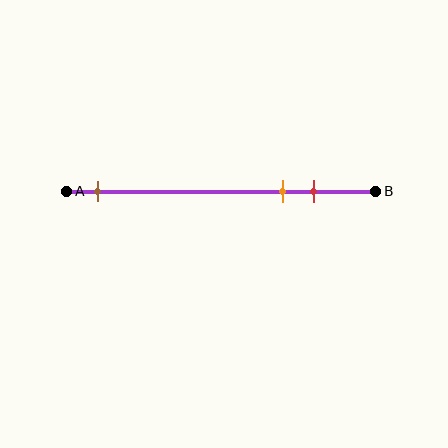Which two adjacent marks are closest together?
The orange and red marks are the closest adjacent pair.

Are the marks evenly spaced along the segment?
No, the marks are not evenly spaced.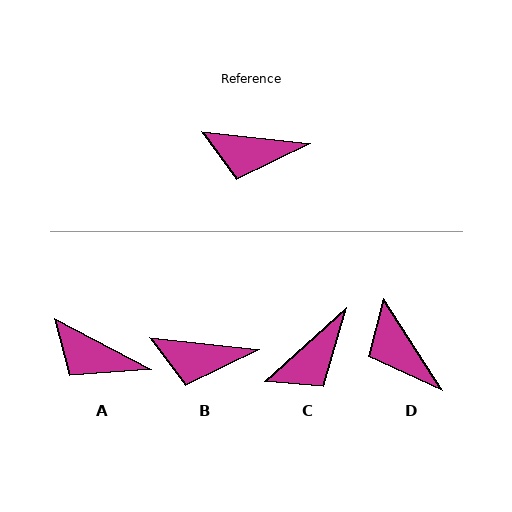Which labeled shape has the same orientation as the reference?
B.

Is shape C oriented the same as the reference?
No, it is off by about 48 degrees.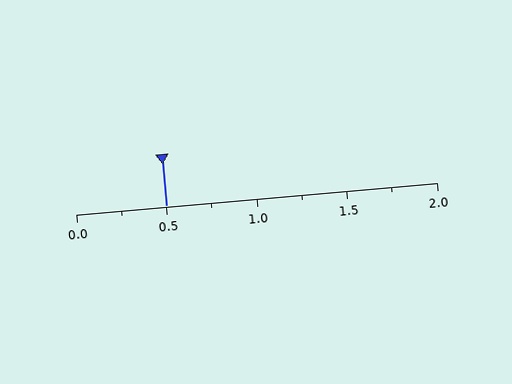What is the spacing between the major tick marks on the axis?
The major ticks are spaced 0.5 apart.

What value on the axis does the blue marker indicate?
The marker indicates approximately 0.5.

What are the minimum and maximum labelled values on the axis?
The axis runs from 0.0 to 2.0.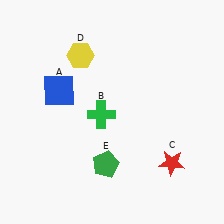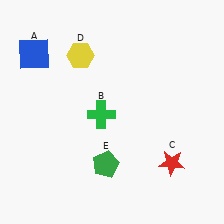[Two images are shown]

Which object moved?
The blue square (A) moved up.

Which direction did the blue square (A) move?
The blue square (A) moved up.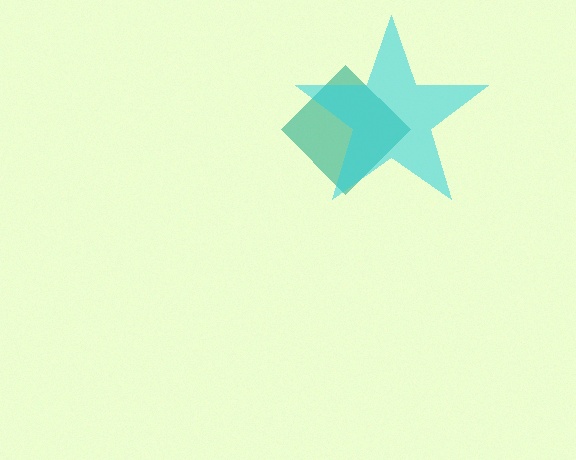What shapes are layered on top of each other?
The layered shapes are: a teal diamond, a cyan star.